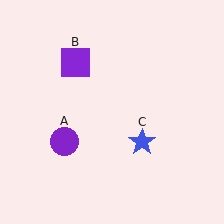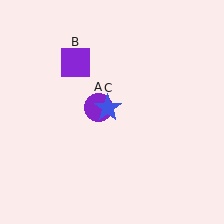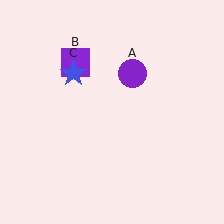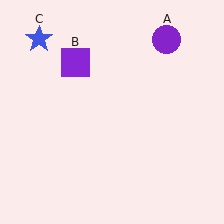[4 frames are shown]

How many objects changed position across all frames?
2 objects changed position: purple circle (object A), blue star (object C).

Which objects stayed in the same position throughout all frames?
Purple square (object B) remained stationary.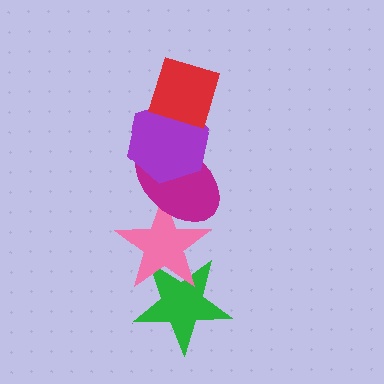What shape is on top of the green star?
The pink star is on top of the green star.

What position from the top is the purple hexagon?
The purple hexagon is 2nd from the top.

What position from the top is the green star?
The green star is 5th from the top.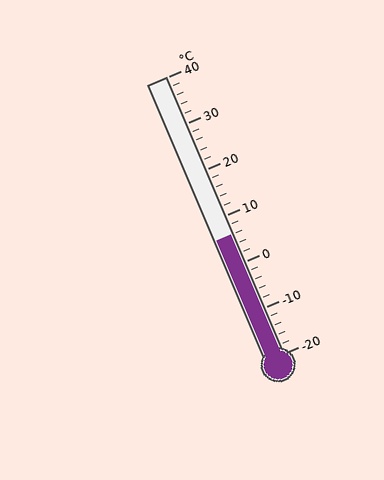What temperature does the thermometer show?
The thermometer shows approximately 6°C.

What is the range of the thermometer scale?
The thermometer scale ranges from -20°C to 40°C.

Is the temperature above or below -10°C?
The temperature is above -10°C.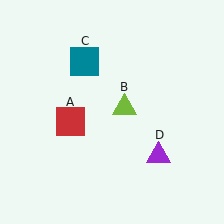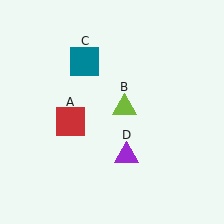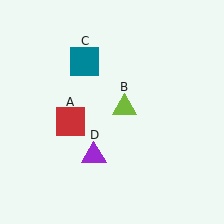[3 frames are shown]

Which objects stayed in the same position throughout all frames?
Red square (object A) and lime triangle (object B) and teal square (object C) remained stationary.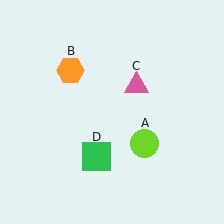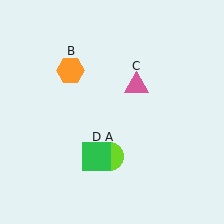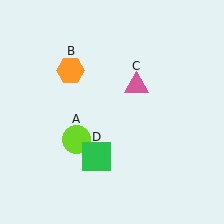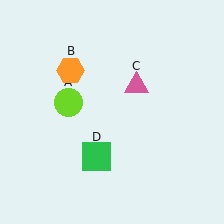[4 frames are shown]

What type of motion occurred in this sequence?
The lime circle (object A) rotated clockwise around the center of the scene.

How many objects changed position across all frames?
1 object changed position: lime circle (object A).